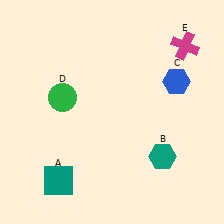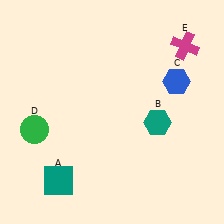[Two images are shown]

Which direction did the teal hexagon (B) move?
The teal hexagon (B) moved up.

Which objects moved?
The objects that moved are: the teal hexagon (B), the green circle (D).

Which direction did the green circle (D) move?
The green circle (D) moved down.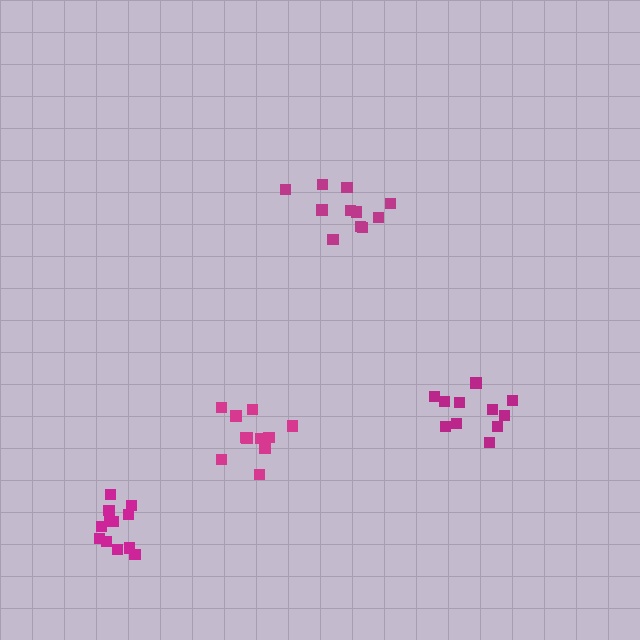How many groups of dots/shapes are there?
There are 4 groups.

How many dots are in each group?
Group 1: 12 dots, Group 2: 11 dots, Group 3: 11 dots, Group 4: 11 dots (45 total).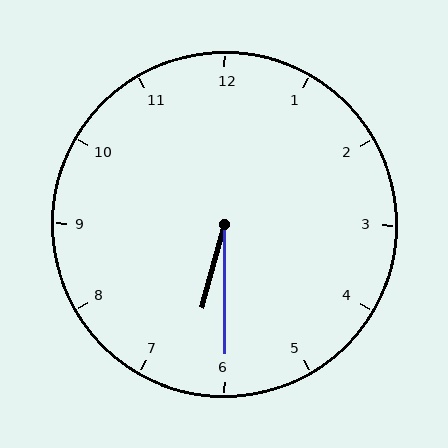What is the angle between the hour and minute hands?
Approximately 15 degrees.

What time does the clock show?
6:30.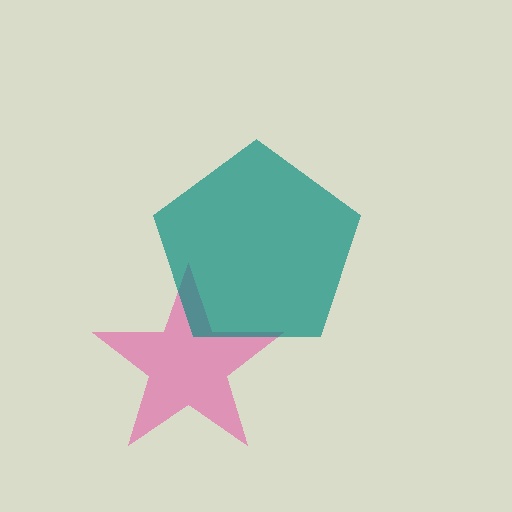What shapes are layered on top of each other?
The layered shapes are: a pink star, a teal pentagon.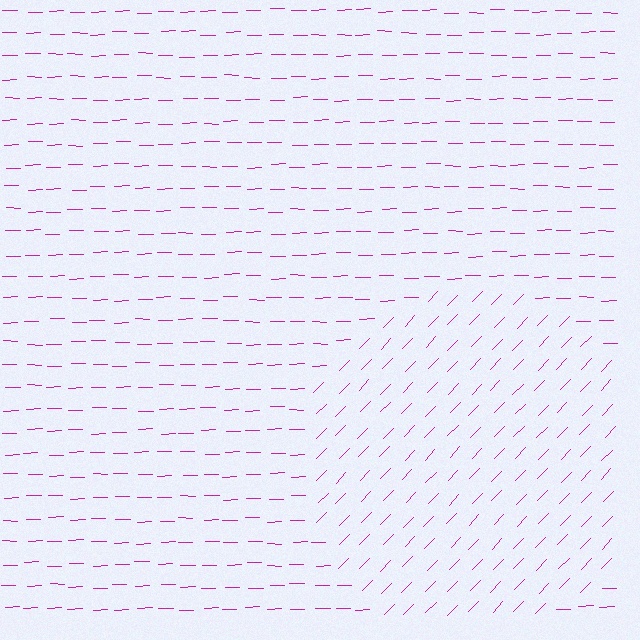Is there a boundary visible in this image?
Yes, there is a texture boundary formed by a change in line orientation.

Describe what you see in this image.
The image is filled with small magenta line segments. A circle region in the image has lines oriented differently from the surrounding lines, creating a visible texture boundary.